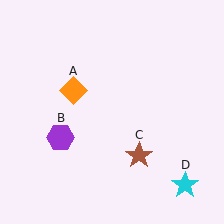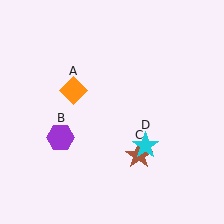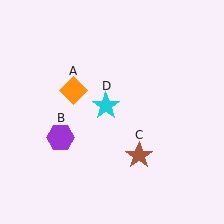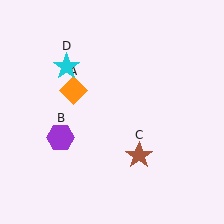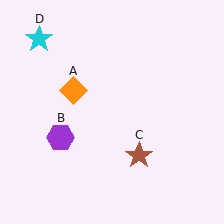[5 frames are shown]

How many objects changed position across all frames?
1 object changed position: cyan star (object D).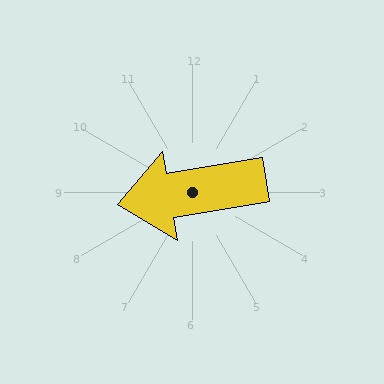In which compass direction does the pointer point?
West.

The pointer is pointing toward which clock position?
Roughly 9 o'clock.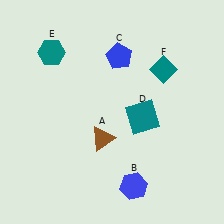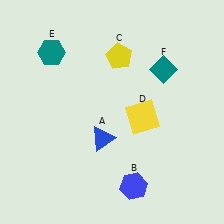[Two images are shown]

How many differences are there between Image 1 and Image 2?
There are 3 differences between the two images.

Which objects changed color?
A changed from brown to blue. C changed from blue to yellow. D changed from teal to yellow.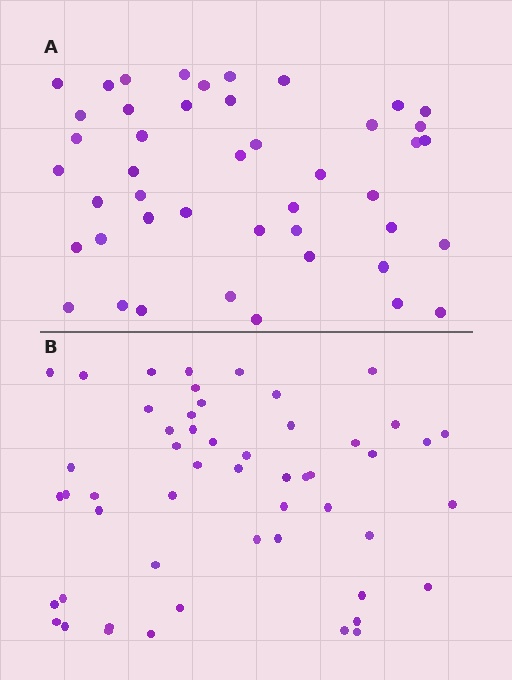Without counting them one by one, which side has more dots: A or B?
Region B (the bottom region) has more dots.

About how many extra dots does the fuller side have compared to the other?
Region B has roughly 8 or so more dots than region A.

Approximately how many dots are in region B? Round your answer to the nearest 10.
About 50 dots. (The exact count is 53, which rounds to 50.)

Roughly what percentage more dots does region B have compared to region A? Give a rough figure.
About 20% more.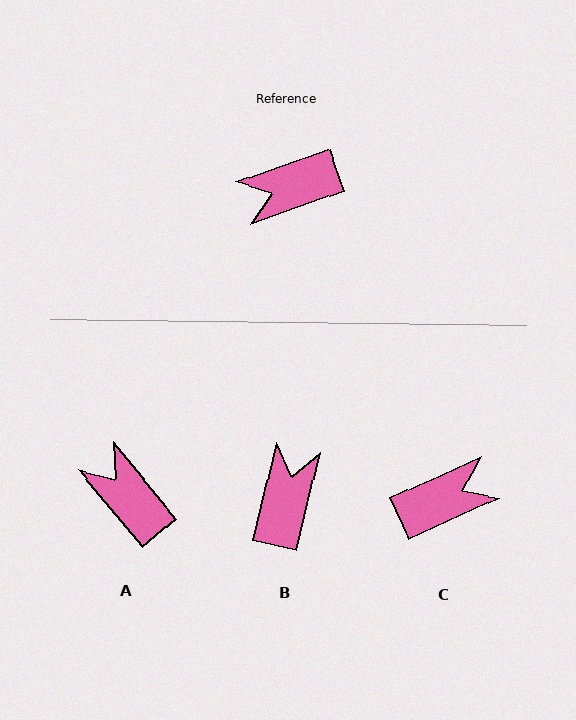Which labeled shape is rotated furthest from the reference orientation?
C, about 175 degrees away.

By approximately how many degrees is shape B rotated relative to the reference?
Approximately 123 degrees clockwise.